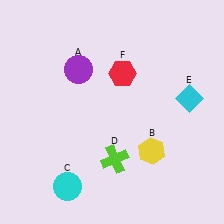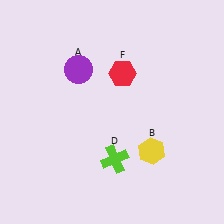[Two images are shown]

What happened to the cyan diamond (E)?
The cyan diamond (E) was removed in Image 2. It was in the top-right area of Image 1.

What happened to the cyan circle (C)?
The cyan circle (C) was removed in Image 2. It was in the bottom-left area of Image 1.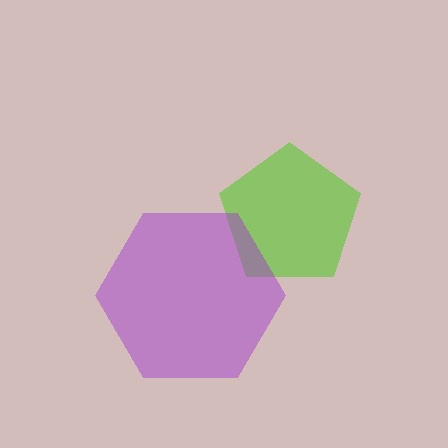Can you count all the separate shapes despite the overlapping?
Yes, there are 2 separate shapes.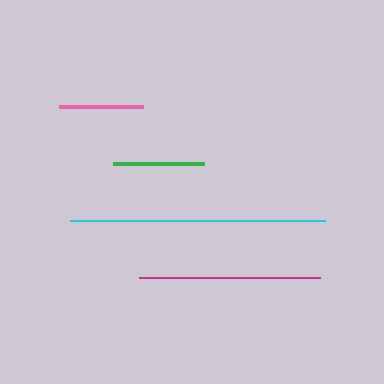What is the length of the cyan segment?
The cyan segment is approximately 256 pixels long.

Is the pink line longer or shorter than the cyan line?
The cyan line is longer than the pink line.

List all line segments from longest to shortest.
From longest to shortest: cyan, magenta, green, pink.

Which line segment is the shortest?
The pink line is the shortest at approximately 83 pixels.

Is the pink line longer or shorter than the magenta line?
The magenta line is longer than the pink line.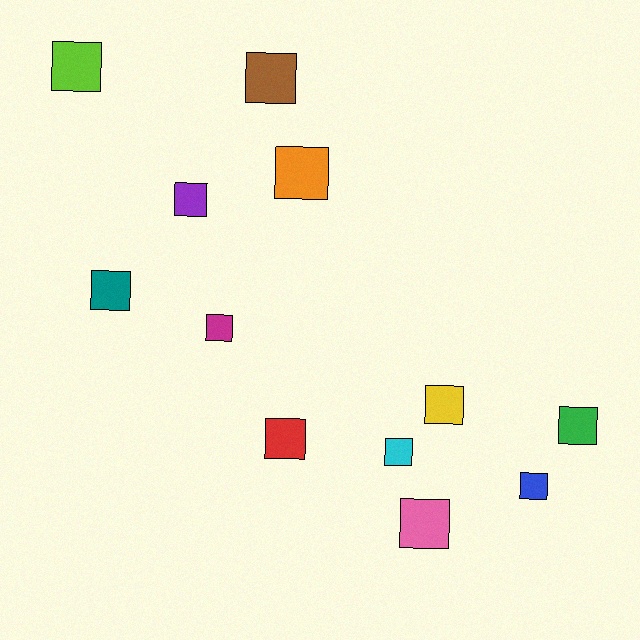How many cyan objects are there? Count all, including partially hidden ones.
There is 1 cyan object.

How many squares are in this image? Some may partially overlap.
There are 12 squares.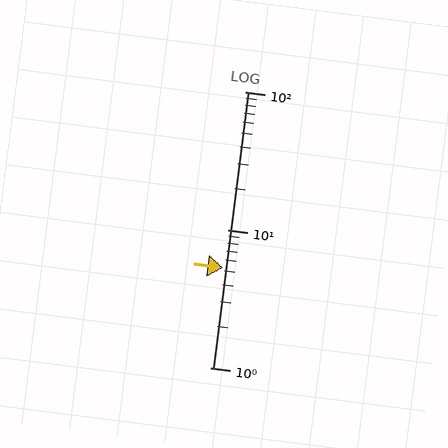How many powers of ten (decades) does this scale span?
The scale spans 2 decades, from 1 to 100.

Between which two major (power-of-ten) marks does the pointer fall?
The pointer is between 1 and 10.